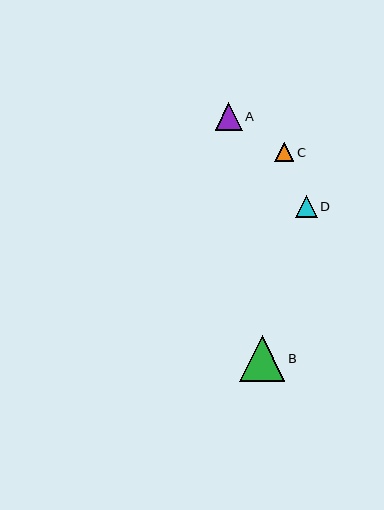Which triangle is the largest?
Triangle B is the largest with a size of approximately 46 pixels.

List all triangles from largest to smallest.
From largest to smallest: B, A, D, C.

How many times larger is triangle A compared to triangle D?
Triangle A is approximately 1.3 times the size of triangle D.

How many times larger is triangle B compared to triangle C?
Triangle B is approximately 2.4 times the size of triangle C.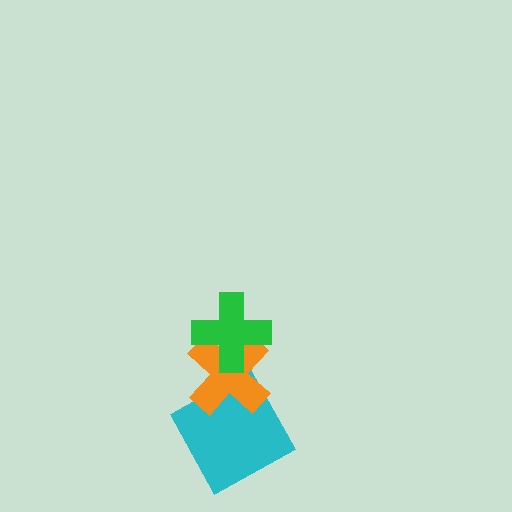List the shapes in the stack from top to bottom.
From top to bottom: the green cross, the orange cross, the cyan square.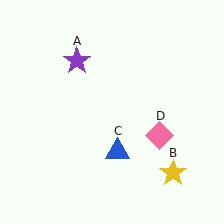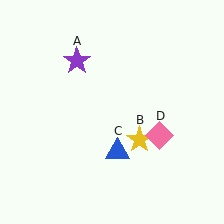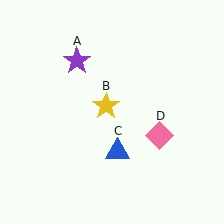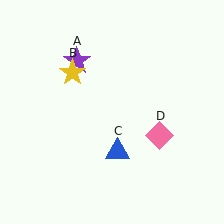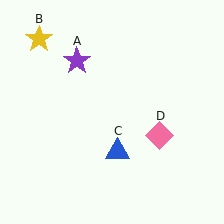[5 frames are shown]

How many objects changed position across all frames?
1 object changed position: yellow star (object B).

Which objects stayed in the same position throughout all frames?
Purple star (object A) and blue triangle (object C) and pink diamond (object D) remained stationary.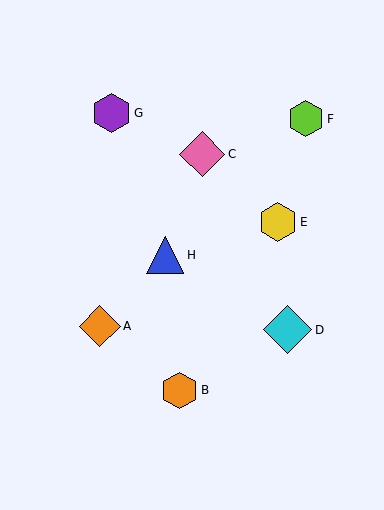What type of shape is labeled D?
Shape D is a cyan diamond.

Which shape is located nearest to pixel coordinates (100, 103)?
The purple hexagon (labeled G) at (112, 113) is nearest to that location.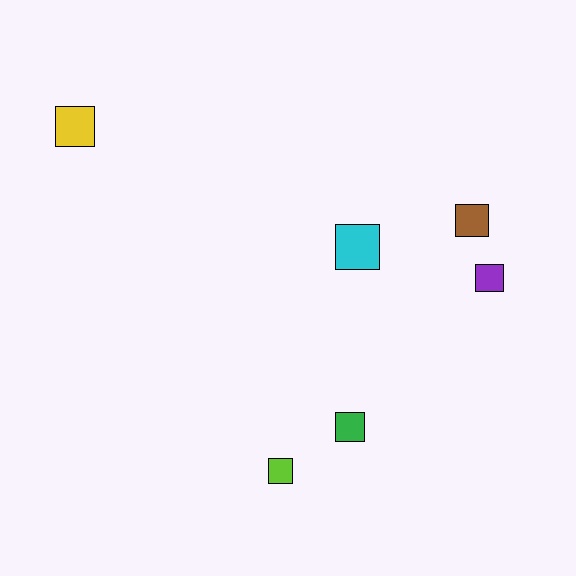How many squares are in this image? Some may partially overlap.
There are 6 squares.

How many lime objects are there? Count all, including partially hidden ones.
There is 1 lime object.